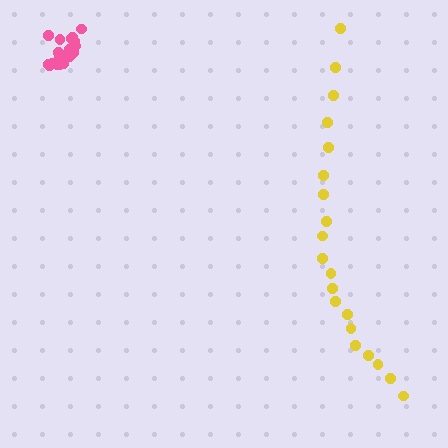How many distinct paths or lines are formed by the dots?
There are 2 distinct paths.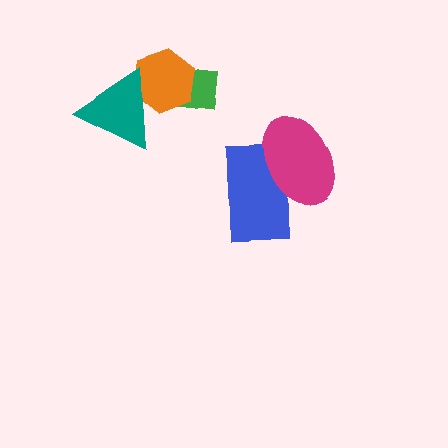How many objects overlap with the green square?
1 object overlaps with the green square.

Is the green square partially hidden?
Yes, it is partially covered by another shape.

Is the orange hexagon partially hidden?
Yes, it is partially covered by another shape.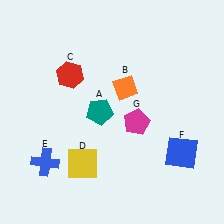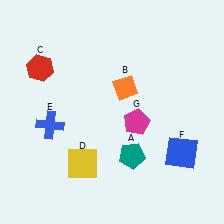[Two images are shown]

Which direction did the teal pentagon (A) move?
The teal pentagon (A) moved down.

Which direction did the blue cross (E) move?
The blue cross (E) moved up.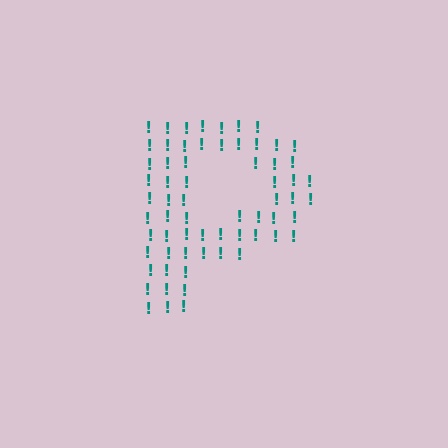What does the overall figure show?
The overall figure shows the letter P.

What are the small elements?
The small elements are exclamation marks.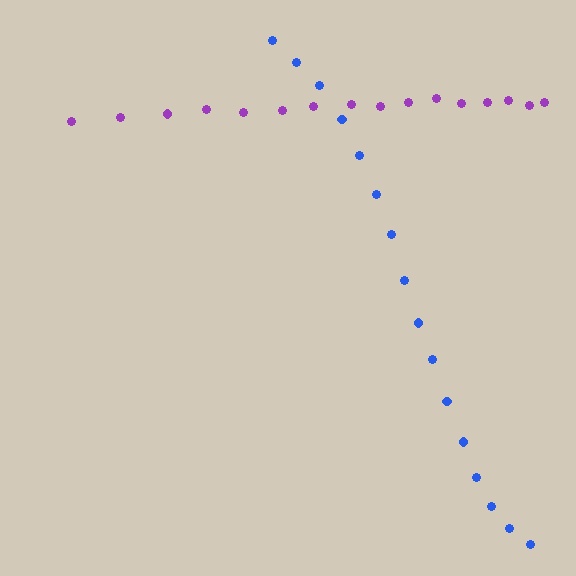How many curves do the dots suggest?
There are 2 distinct paths.